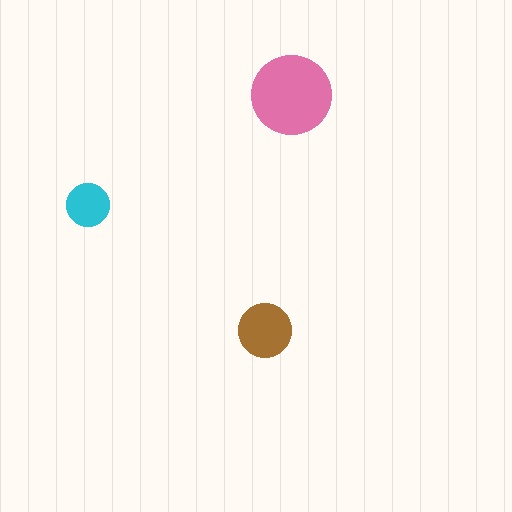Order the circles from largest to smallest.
the pink one, the brown one, the cyan one.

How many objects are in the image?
There are 3 objects in the image.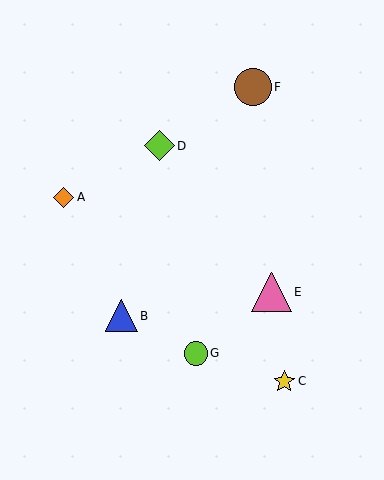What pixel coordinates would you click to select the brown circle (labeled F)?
Click at (253, 87) to select the brown circle F.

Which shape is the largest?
The pink triangle (labeled E) is the largest.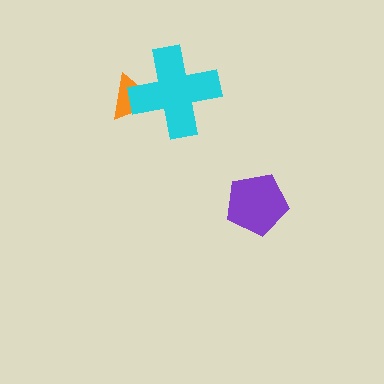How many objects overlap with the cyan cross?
1 object overlaps with the cyan cross.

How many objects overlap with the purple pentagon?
0 objects overlap with the purple pentagon.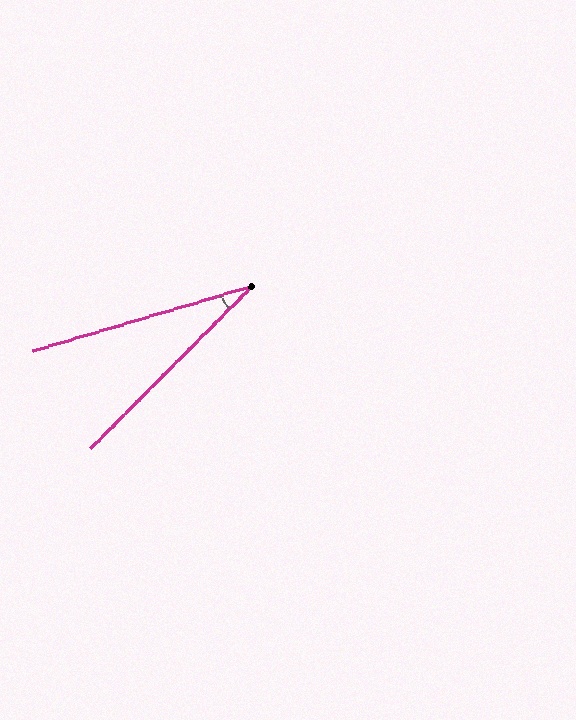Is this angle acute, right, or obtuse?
It is acute.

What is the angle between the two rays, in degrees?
Approximately 29 degrees.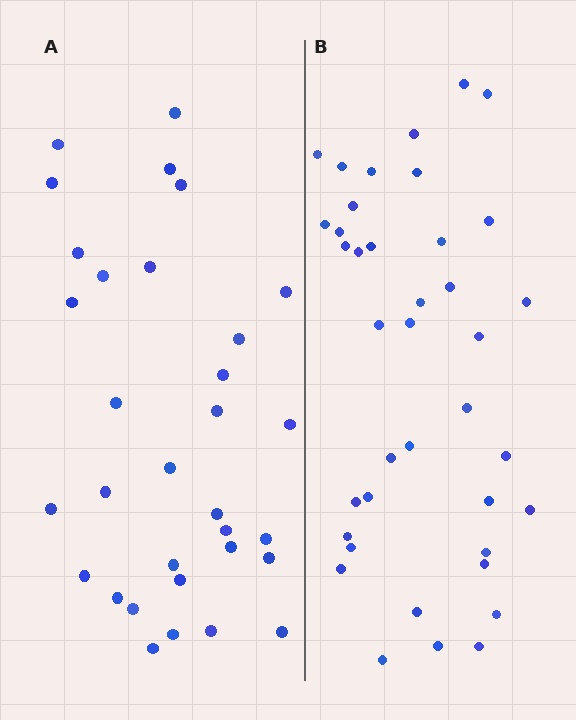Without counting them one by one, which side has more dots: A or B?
Region B (the right region) has more dots.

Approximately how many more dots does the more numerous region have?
Region B has roughly 8 or so more dots than region A.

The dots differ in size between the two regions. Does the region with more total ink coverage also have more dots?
No. Region A has more total ink coverage because its dots are larger, but region B actually contains more individual dots. Total area can be misleading — the number of items is what matters here.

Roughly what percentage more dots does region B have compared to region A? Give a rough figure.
About 20% more.